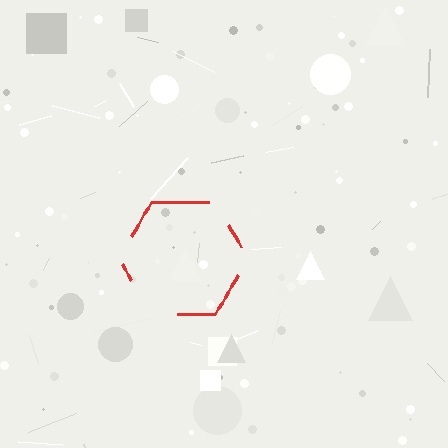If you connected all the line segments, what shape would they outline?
They would outline a hexagon.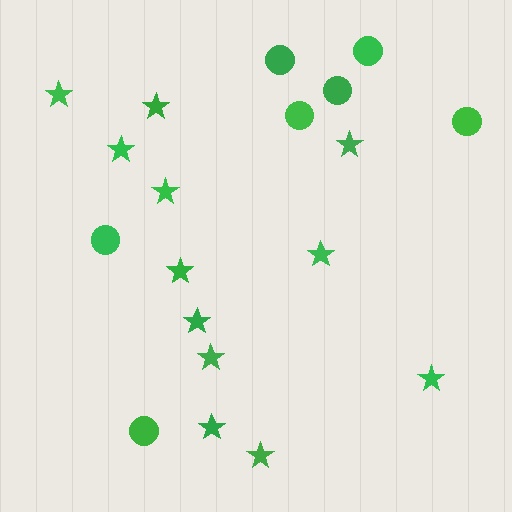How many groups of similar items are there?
There are 2 groups: one group of stars (12) and one group of circles (7).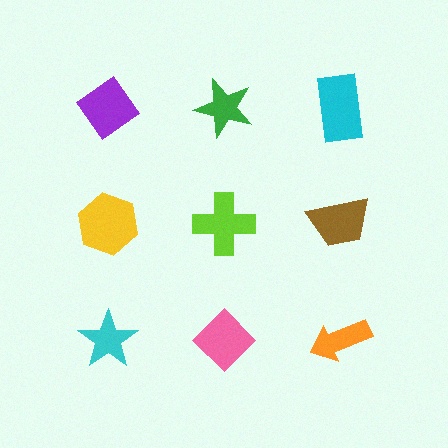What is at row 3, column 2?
A pink diamond.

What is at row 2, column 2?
A lime cross.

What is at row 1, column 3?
A cyan rectangle.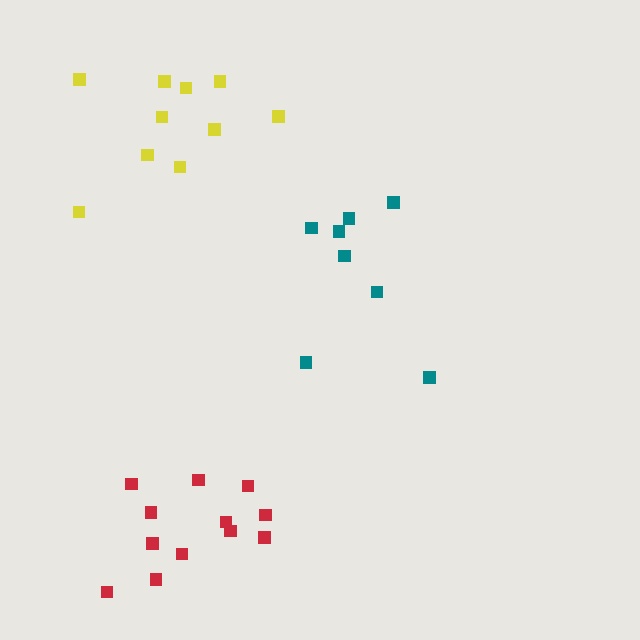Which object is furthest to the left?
The yellow cluster is leftmost.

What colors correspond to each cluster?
The clusters are colored: teal, red, yellow.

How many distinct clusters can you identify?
There are 3 distinct clusters.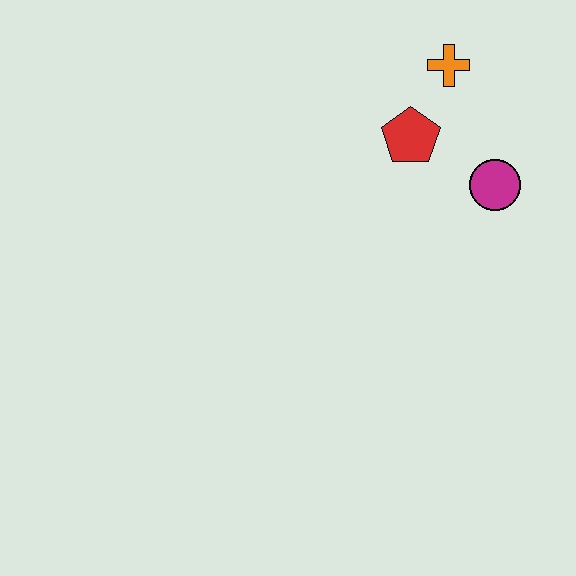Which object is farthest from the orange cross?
The magenta circle is farthest from the orange cross.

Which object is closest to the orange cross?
The red pentagon is closest to the orange cross.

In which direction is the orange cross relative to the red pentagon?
The orange cross is above the red pentagon.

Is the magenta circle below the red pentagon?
Yes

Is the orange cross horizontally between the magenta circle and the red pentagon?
Yes